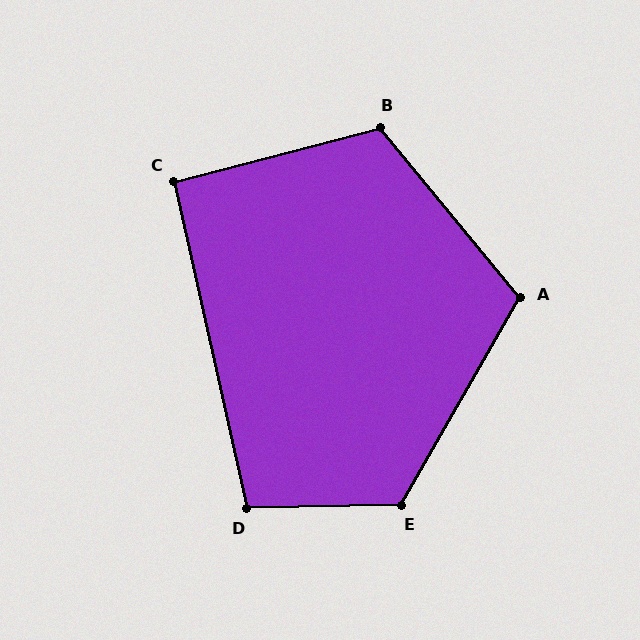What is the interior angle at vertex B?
Approximately 115 degrees (obtuse).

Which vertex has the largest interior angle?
E, at approximately 121 degrees.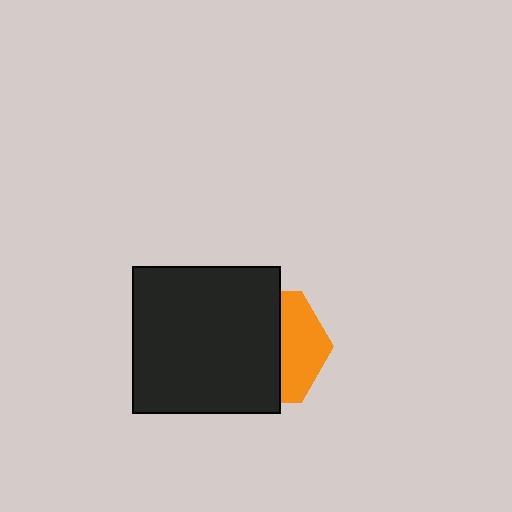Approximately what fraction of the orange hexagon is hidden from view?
Roughly 62% of the orange hexagon is hidden behind the black square.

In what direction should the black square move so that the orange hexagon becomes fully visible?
The black square should move left. That is the shortest direction to clear the overlap and leave the orange hexagon fully visible.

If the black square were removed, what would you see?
You would see the complete orange hexagon.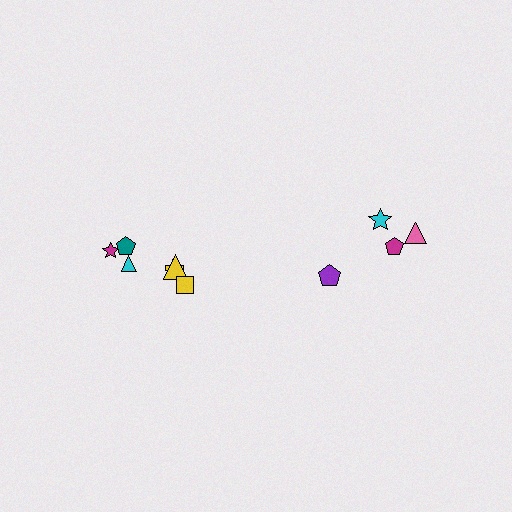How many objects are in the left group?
There are 6 objects.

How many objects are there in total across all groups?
There are 10 objects.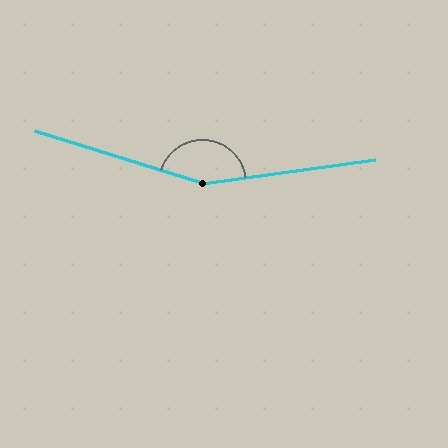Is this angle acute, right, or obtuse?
It is obtuse.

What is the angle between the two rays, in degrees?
Approximately 155 degrees.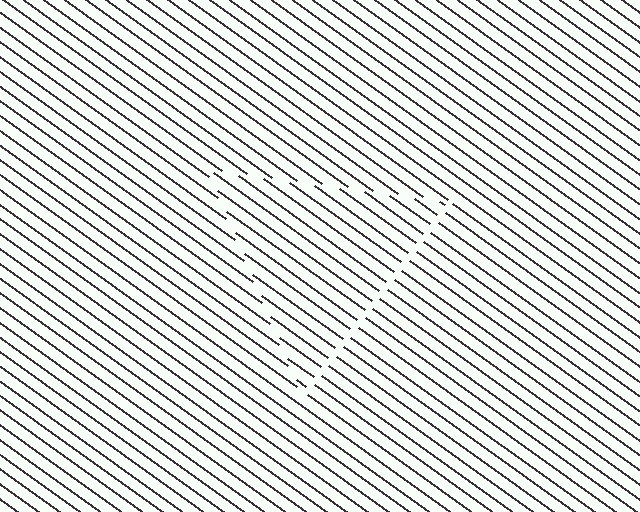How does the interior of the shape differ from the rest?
The interior of the shape contains the same grating, shifted by half a period — the contour is defined by the phase discontinuity where line-ends from the inner and outer gratings abut.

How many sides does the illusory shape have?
3 sides — the line-ends trace a triangle.